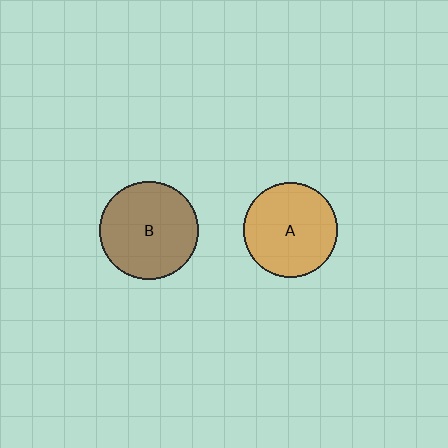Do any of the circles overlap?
No, none of the circles overlap.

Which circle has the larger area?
Circle B (brown).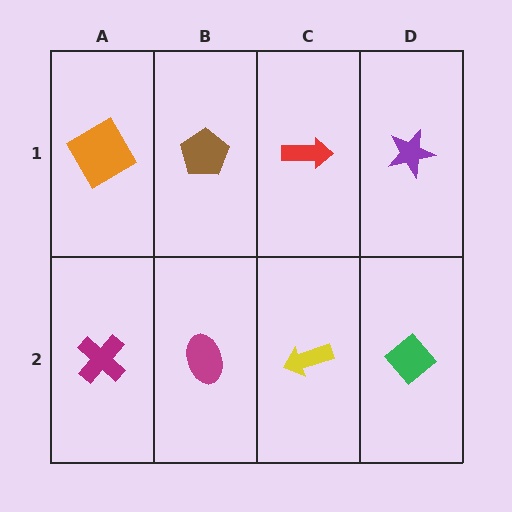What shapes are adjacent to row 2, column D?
A purple star (row 1, column D), a yellow arrow (row 2, column C).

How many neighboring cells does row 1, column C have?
3.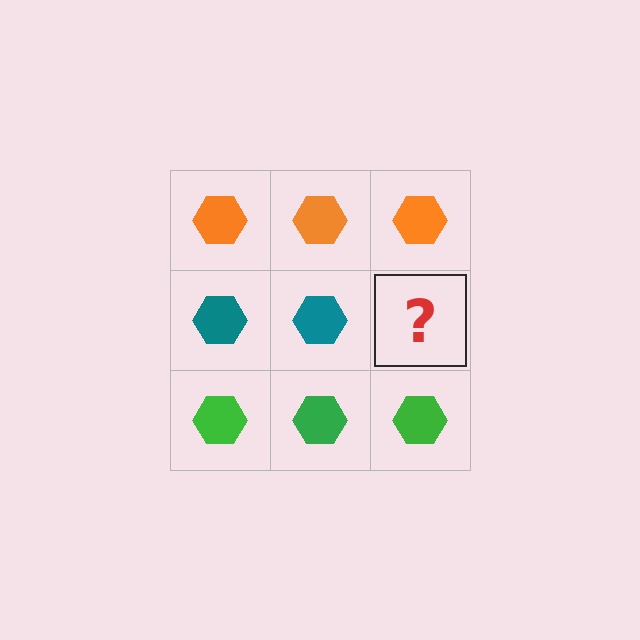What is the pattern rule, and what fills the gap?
The rule is that each row has a consistent color. The gap should be filled with a teal hexagon.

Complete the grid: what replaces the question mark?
The question mark should be replaced with a teal hexagon.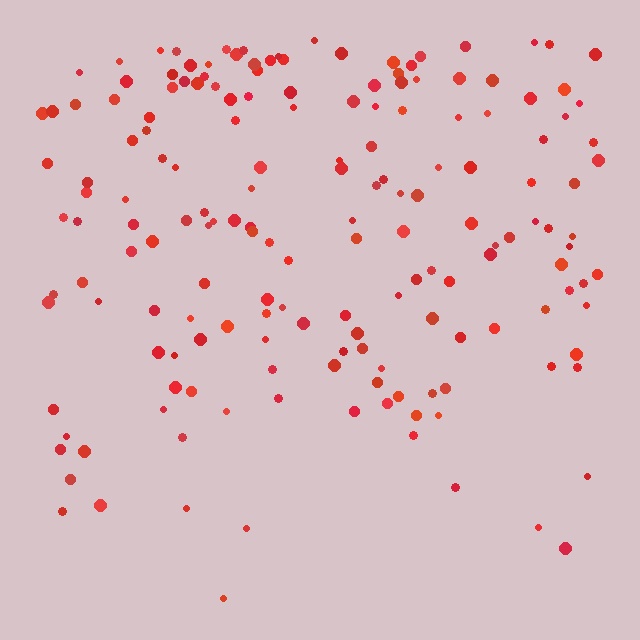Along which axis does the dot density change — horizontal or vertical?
Vertical.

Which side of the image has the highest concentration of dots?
The top.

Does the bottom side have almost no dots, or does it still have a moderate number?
Still a moderate number, just noticeably fewer than the top.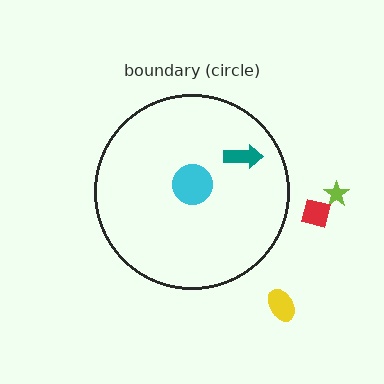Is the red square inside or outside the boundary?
Outside.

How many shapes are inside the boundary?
2 inside, 3 outside.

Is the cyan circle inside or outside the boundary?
Inside.